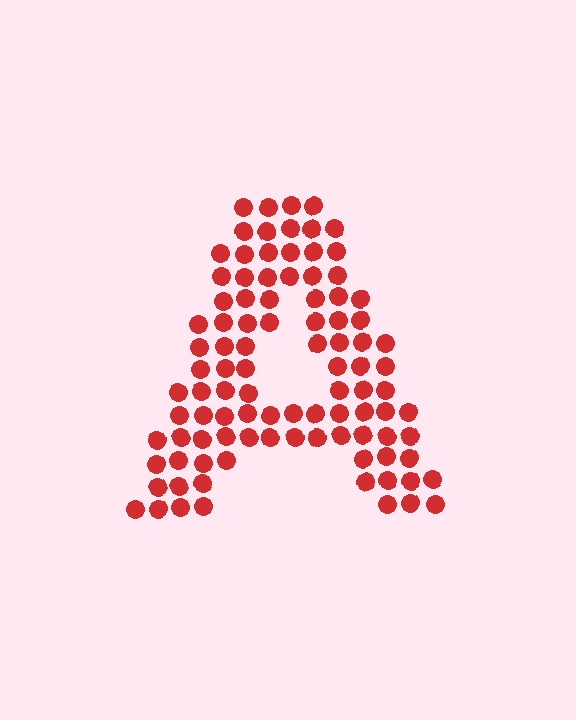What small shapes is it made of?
It is made of small circles.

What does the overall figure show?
The overall figure shows the letter A.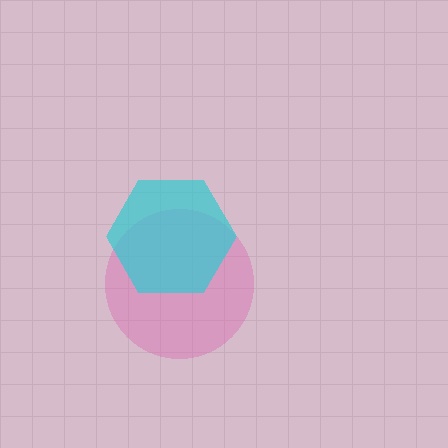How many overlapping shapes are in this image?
There are 2 overlapping shapes in the image.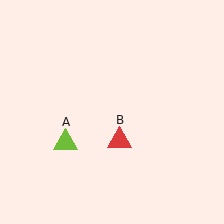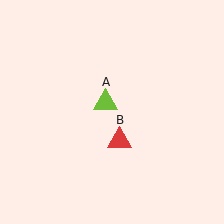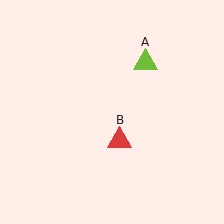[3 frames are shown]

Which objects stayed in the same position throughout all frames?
Red triangle (object B) remained stationary.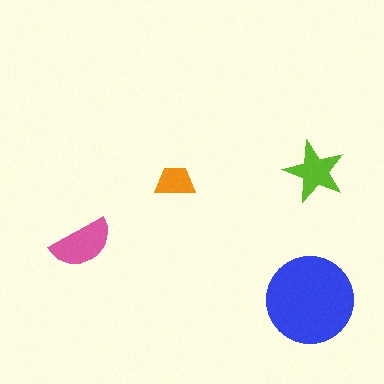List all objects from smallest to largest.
The orange trapezoid, the lime star, the pink semicircle, the blue circle.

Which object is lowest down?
The blue circle is bottommost.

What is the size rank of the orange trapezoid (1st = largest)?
4th.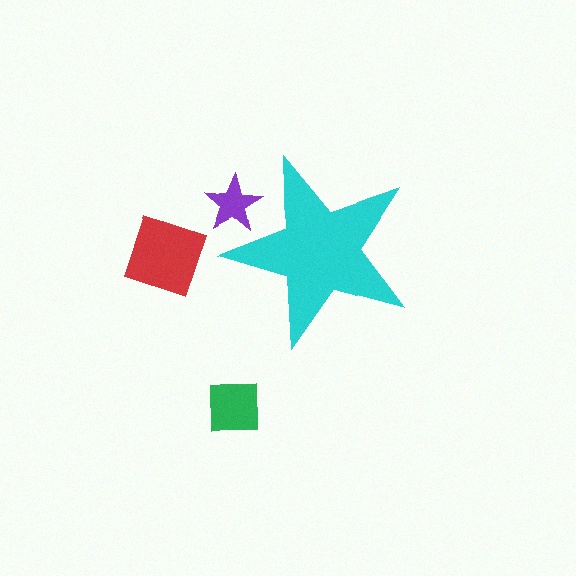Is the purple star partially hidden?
Yes, the purple star is partially hidden behind the cyan star.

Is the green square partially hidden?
No, the green square is fully visible.